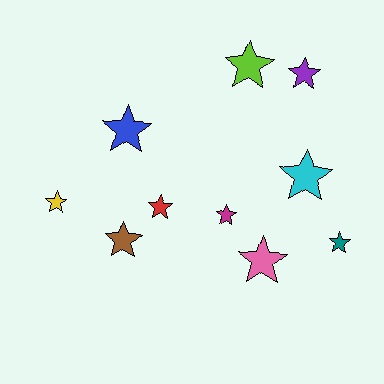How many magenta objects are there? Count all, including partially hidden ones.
There is 1 magenta object.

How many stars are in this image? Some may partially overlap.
There are 10 stars.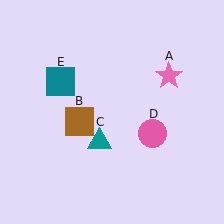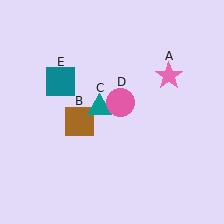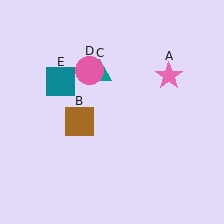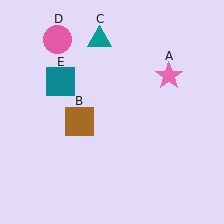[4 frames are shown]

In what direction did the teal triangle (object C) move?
The teal triangle (object C) moved up.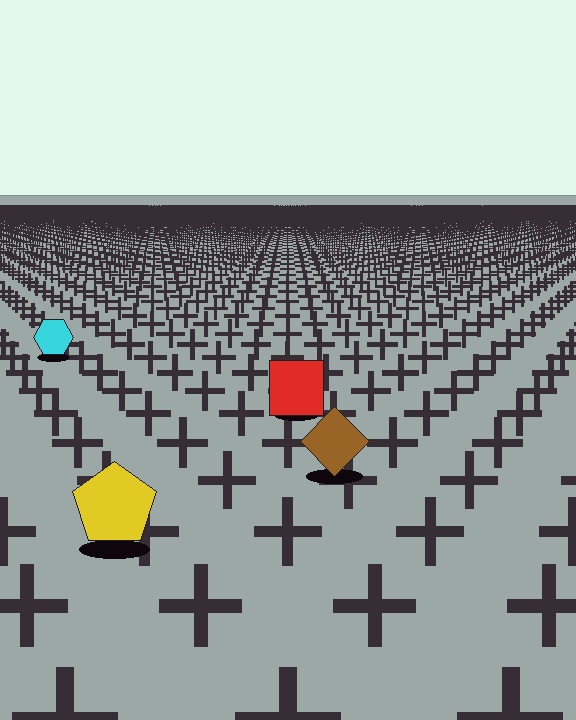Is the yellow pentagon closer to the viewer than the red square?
Yes. The yellow pentagon is closer — you can tell from the texture gradient: the ground texture is coarser near it.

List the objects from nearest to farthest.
From nearest to farthest: the yellow pentagon, the brown diamond, the red square, the cyan hexagon.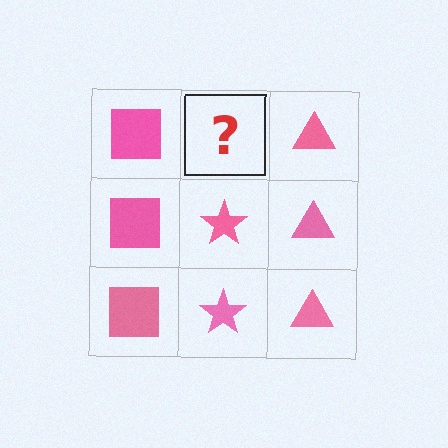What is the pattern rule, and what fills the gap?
The rule is that each column has a consistent shape. The gap should be filled with a pink star.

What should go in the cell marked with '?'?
The missing cell should contain a pink star.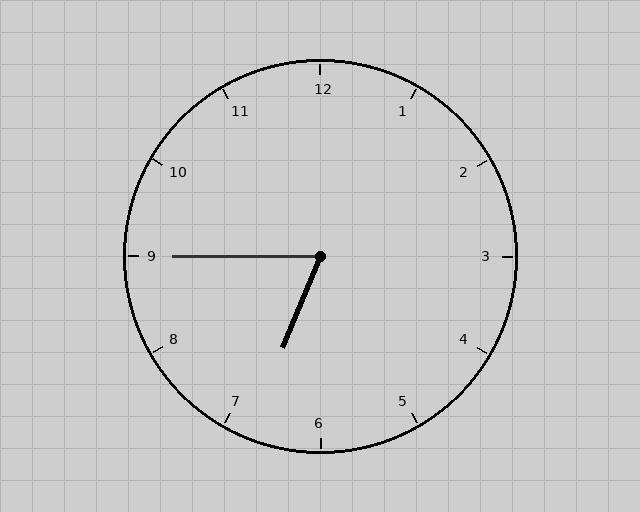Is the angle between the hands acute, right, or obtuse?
It is acute.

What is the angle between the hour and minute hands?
Approximately 68 degrees.